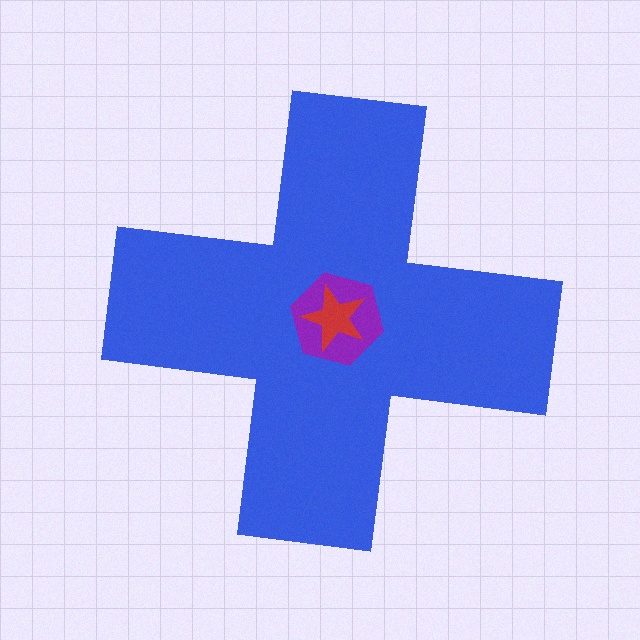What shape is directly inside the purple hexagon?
The red star.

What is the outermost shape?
The blue cross.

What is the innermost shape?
The red star.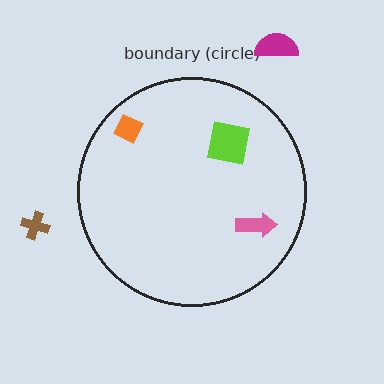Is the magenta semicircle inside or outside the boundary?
Outside.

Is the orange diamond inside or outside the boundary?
Inside.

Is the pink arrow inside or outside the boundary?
Inside.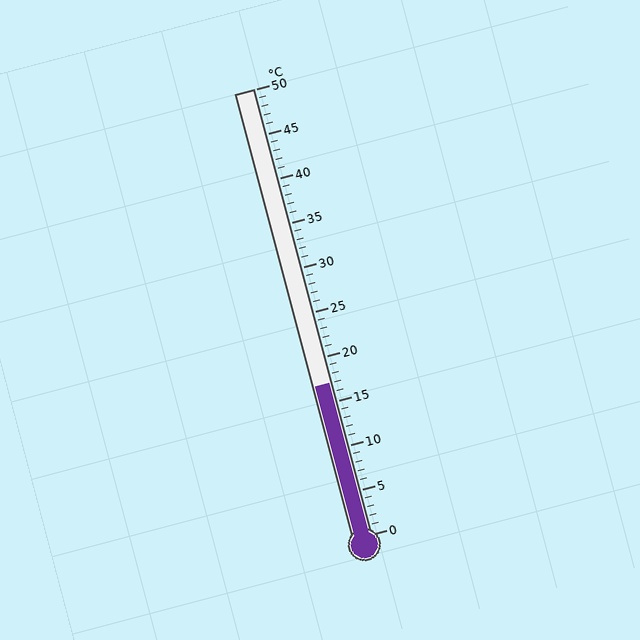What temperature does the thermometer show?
The thermometer shows approximately 17°C.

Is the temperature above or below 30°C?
The temperature is below 30°C.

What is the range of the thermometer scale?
The thermometer scale ranges from 0°C to 50°C.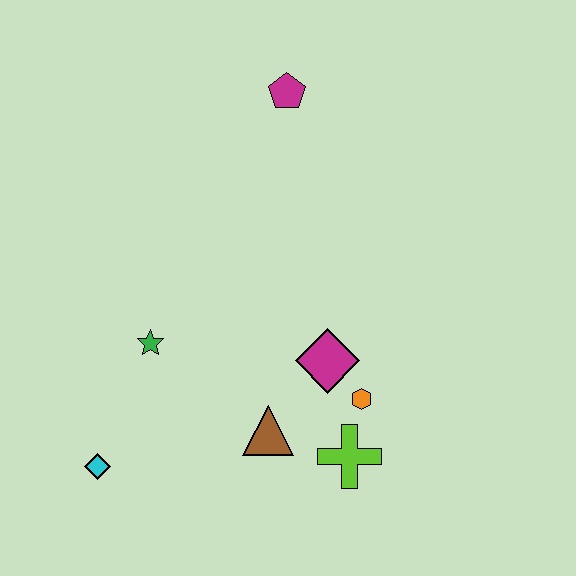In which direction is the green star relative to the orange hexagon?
The green star is to the left of the orange hexagon.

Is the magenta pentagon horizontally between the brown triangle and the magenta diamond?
Yes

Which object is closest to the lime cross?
The orange hexagon is closest to the lime cross.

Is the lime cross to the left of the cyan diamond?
No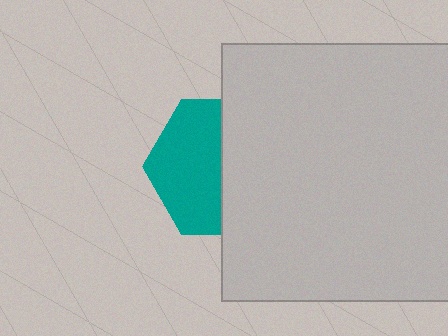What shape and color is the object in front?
The object in front is a light gray square.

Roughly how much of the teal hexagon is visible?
About half of it is visible (roughly 51%).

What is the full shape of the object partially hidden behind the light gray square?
The partially hidden object is a teal hexagon.